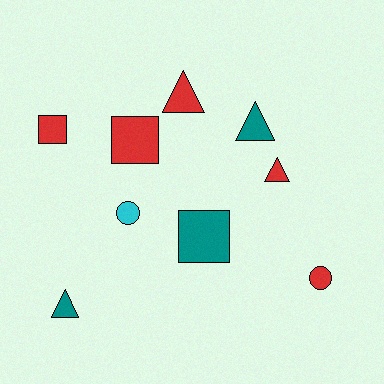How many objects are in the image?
There are 9 objects.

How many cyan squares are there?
There are no cyan squares.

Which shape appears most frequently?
Triangle, with 4 objects.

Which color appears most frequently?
Red, with 5 objects.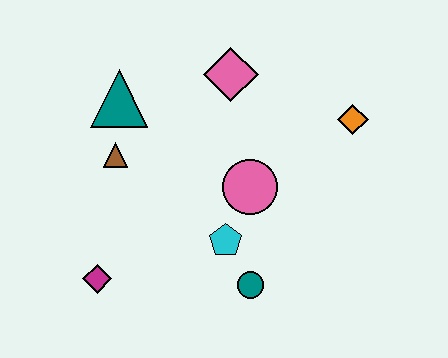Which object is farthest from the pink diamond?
The magenta diamond is farthest from the pink diamond.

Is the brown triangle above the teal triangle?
No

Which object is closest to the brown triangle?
The teal triangle is closest to the brown triangle.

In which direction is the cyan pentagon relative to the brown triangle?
The cyan pentagon is to the right of the brown triangle.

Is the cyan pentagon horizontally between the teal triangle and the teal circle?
Yes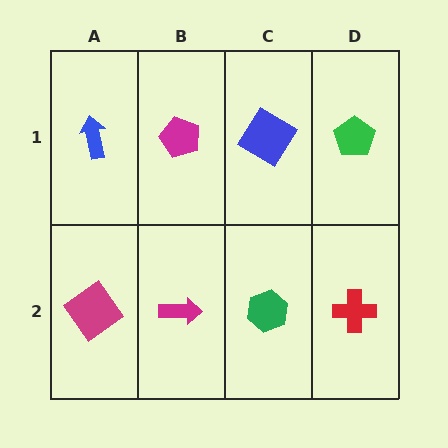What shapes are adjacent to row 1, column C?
A green hexagon (row 2, column C), a magenta pentagon (row 1, column B), a green pentagon (row 1, column D).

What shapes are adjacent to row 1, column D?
A red cross (row 2, column D), a blue diamond (row 1, column C).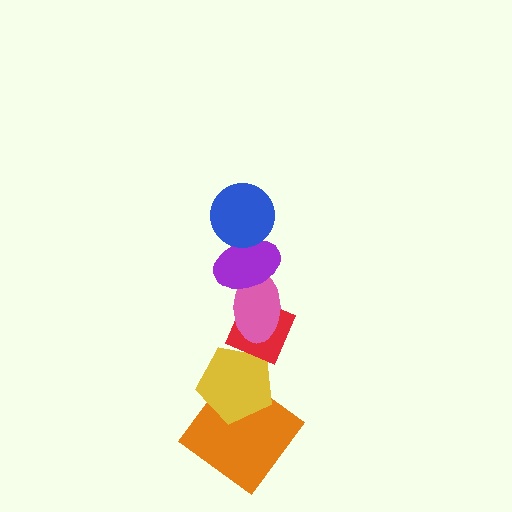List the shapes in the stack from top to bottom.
From top to bottom: the blue circle, the purple ellipse, the pink ellipse, the red diamond, the yellow pentagon, the orange diamond.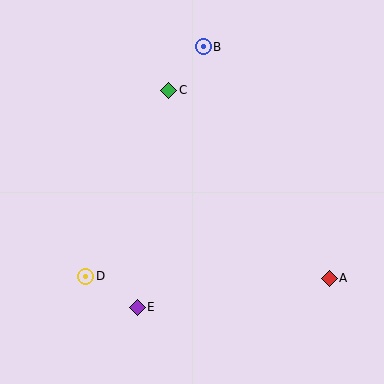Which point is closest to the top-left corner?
Point C is closest to the top-left corner.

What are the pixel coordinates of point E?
Point E is at (137, 307).